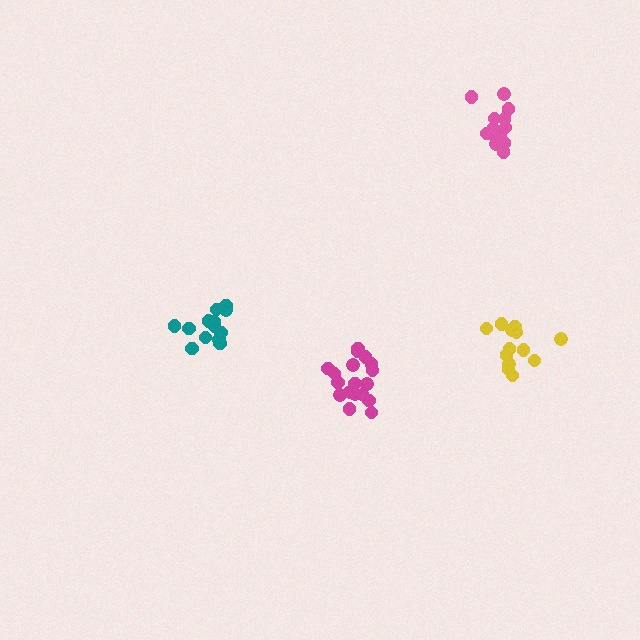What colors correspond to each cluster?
The clusters are colored: magenta, pink, yellow, teal.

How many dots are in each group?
Group 1: 18 dots, Group 2: 13 dots, Group 3: 13 dots, Group 4: 14 dots (58 total).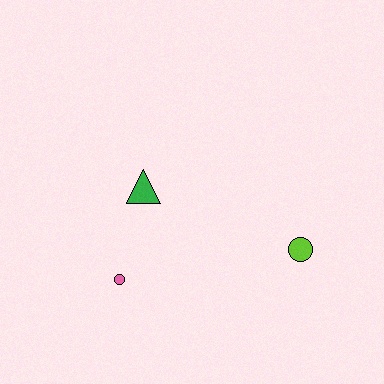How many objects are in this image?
There are 3 objects.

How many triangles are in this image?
There is 1 triangle.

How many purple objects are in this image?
There are no purple objects.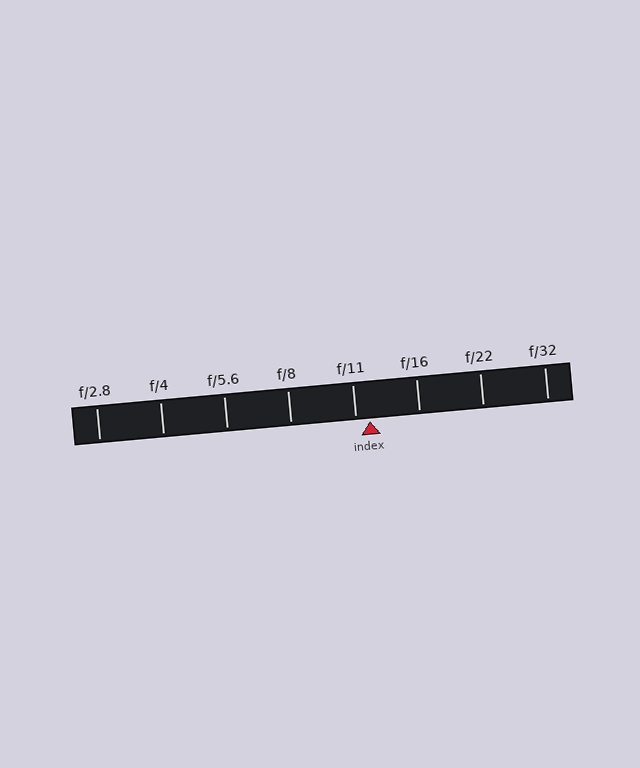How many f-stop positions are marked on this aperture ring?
There are 8 f-stop positions marked.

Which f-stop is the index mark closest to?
The index mark is closest to f/11.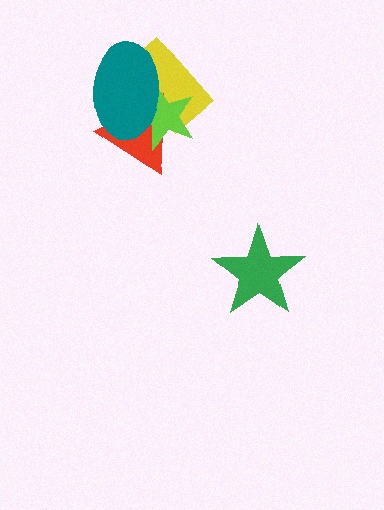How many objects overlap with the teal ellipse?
3 objects overlap with the teal ellipse.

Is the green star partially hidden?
No, no other shape covers it.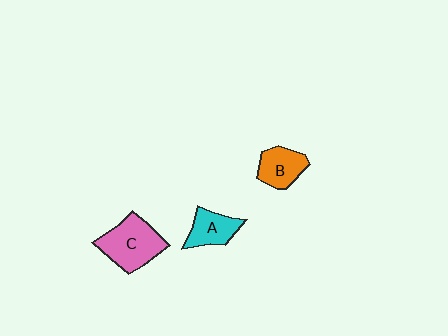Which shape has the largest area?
Shape C (pink).